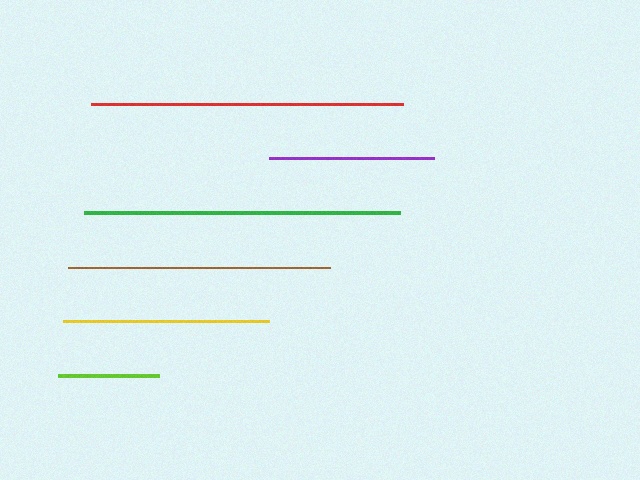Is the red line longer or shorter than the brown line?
The red line is longer than the brown line.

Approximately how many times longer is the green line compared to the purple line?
The green line is approximately 1.9 times the length of the purple line.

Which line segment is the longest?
The green line is the longest at approximately 317 pixels.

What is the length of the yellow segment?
The yellow segment is approximately 206 pixels long.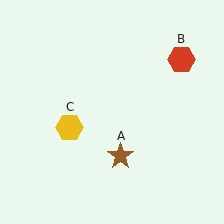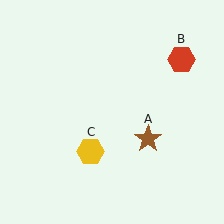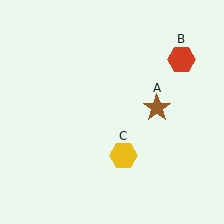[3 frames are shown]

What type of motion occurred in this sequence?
The brown star (object A), yellow hexagon (object C) rotated counterclockwise around the center of the scene.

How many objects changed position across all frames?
2 objects changed position: brown star (object A), yellow hexagon (object C).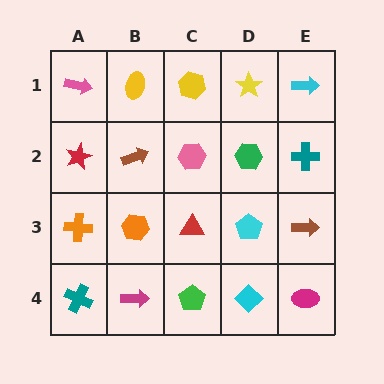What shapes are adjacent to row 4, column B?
An orange hexagon (row 3, column B), a teal cross (row 4, column A), a green pentagon (row 4, column C).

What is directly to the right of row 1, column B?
A yellow hexagon.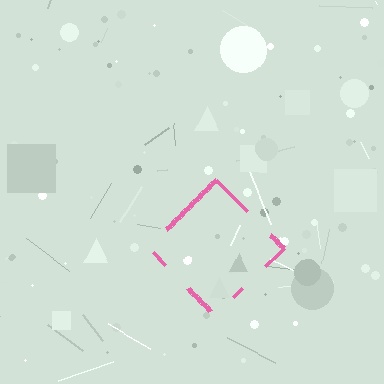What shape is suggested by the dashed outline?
The dashed outline suggests a diamond.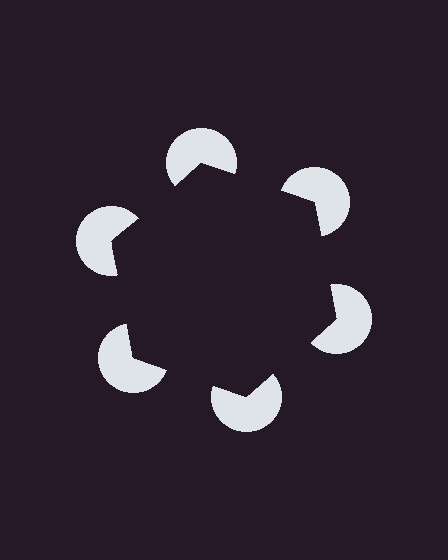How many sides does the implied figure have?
6 sides.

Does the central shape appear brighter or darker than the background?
It typically appears slightly darker than the background, even though no actual brightness change is drawn.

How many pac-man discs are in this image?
There are 6 — one at each vertex of the illusory hexagon.